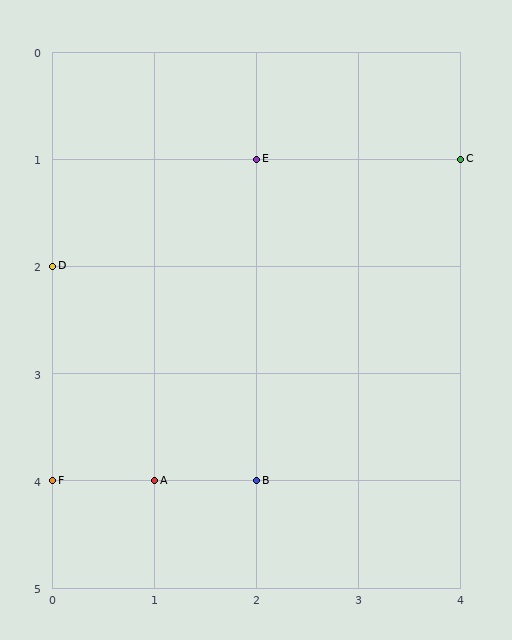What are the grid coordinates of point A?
Point A is at grid coordinates (1, 4).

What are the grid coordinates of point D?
Point D is at grid coordinates (0, 2).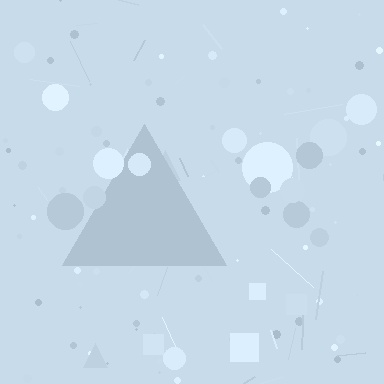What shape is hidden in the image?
A triangle is hidden in the image.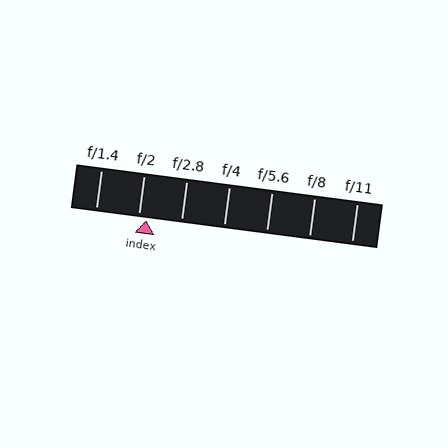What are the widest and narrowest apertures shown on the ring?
The widest aperture shown is f/1.4 and the narrowest is f/11.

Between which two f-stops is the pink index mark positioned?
The index mark is between f/2 and f/2.8.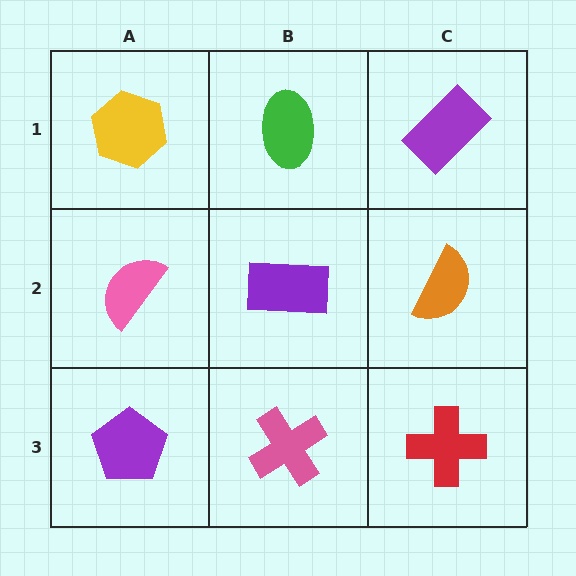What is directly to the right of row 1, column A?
A green ellipse.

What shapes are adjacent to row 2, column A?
A yellow hexagon (row 1, column A), a purple pentagon (row 3, column A), a purple rectangle (row 2, column B).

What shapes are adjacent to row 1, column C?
An orange semicircle (row 2, column C), a green ellipse (row 1, column B).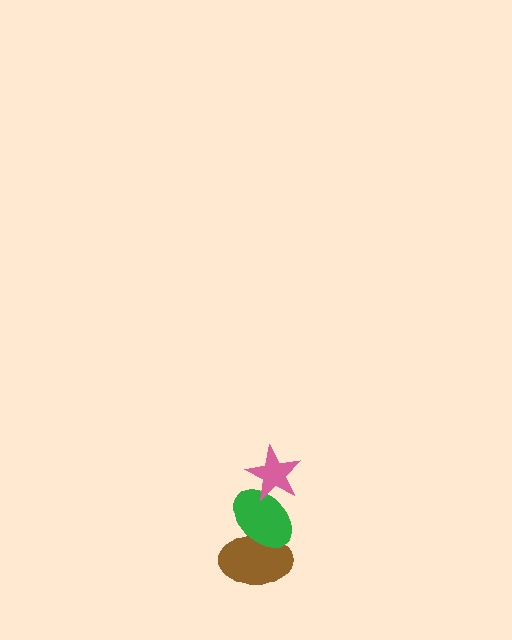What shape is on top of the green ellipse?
The pink star is on top of the green ellipse.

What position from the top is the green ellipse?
The green ellipse is 2nd from the top.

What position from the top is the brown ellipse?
The brown ellipse is 3rd from the top.